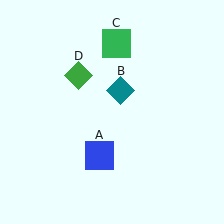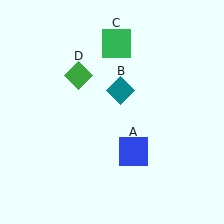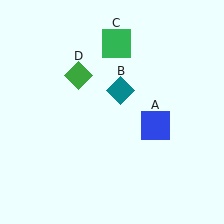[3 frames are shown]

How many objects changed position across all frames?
1 object changed position: blue square (object A).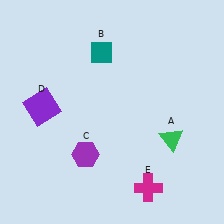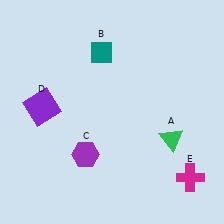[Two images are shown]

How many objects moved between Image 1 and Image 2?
1 object moved between the two images.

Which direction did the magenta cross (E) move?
The magenta cross (E) moved right.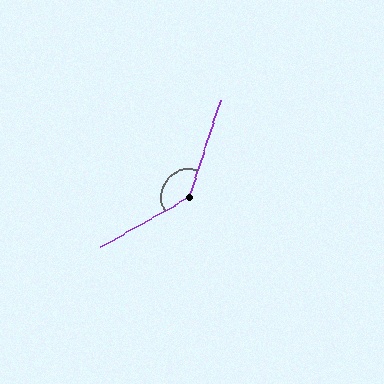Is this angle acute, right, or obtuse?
It is obtuse.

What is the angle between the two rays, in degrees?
Approximately 138 degrees.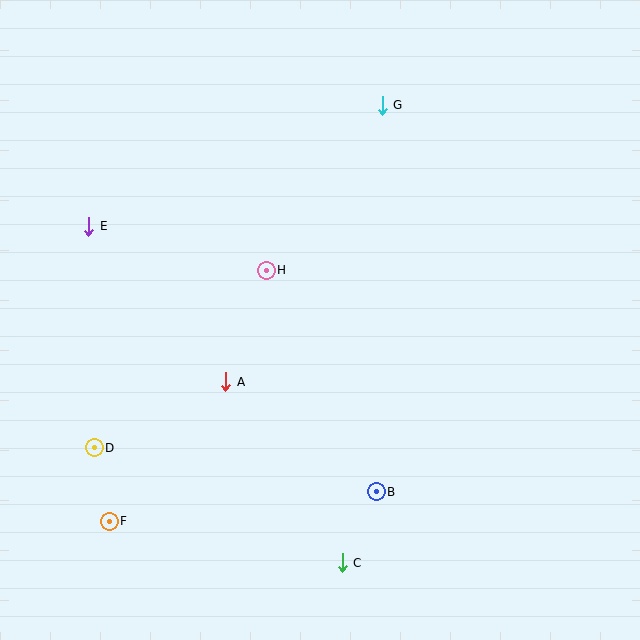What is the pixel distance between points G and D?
The distance between G and D is 447 pixels.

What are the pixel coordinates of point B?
Point B is at (376, 492).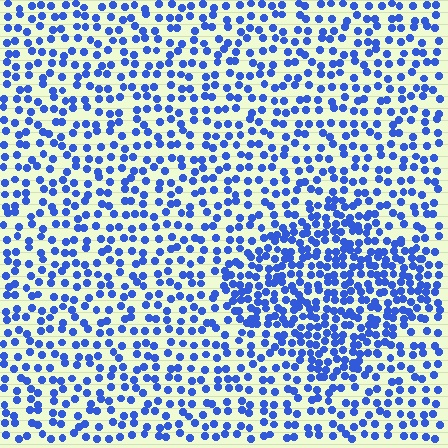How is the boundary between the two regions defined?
The boundary is defined by a change in element density (approximately 1.9x ratio). All elements are the same color, size, and shape.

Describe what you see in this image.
The image contains small blue elements arranged at two different densities. A diamond-shaped region is visible where the elements are more densely packed than the surrounding area.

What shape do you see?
I see a diamond.